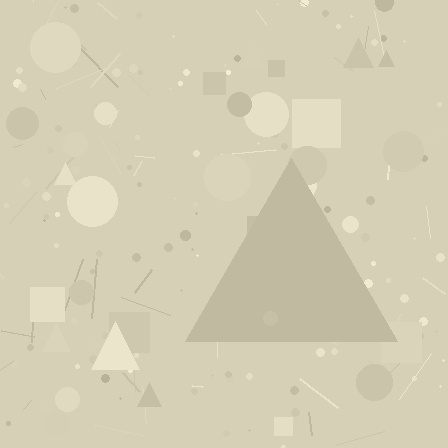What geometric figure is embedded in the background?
A triangle is embedded in the background.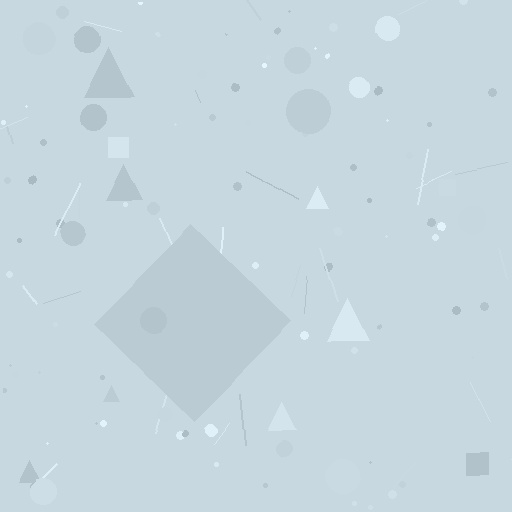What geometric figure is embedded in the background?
A diamond is embedded in the background.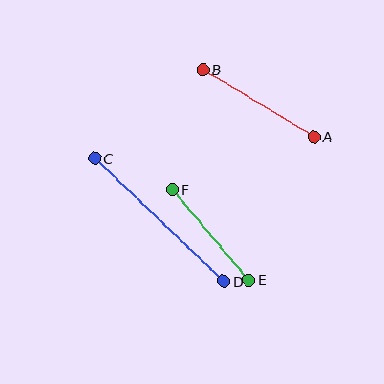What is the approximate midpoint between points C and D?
The midpoint is at approximately (159, 220) pixels.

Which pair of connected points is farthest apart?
Points C and D are farthest apart.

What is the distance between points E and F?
The distance is approximately 119 pixels.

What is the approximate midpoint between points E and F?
The midpoint is at approximately (211, 235) pixels.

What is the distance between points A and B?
The distance is approximately 130 pixels.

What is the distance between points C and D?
The distance is approximately 178 pixels.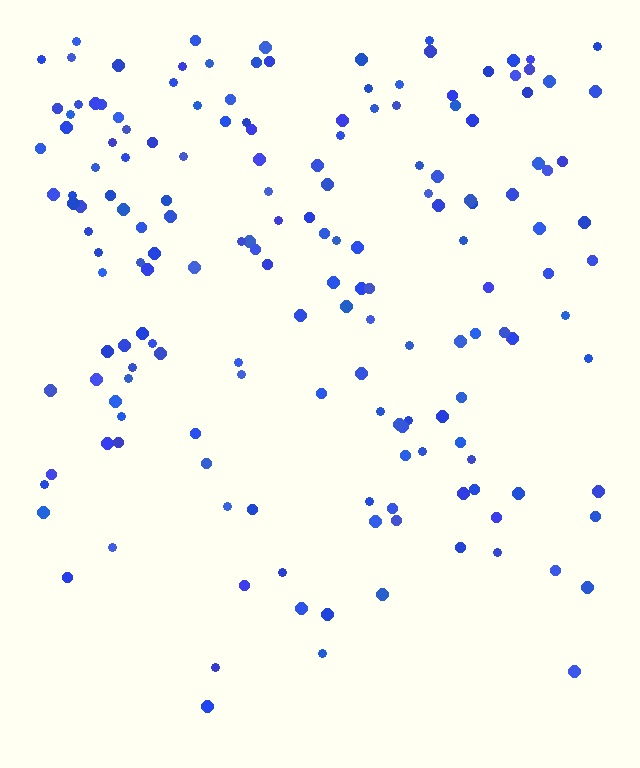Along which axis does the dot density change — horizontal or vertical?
Vertical.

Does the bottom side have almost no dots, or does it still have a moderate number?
Still a moderate number, just noticeably fewer than the top.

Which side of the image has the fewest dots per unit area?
The bottom.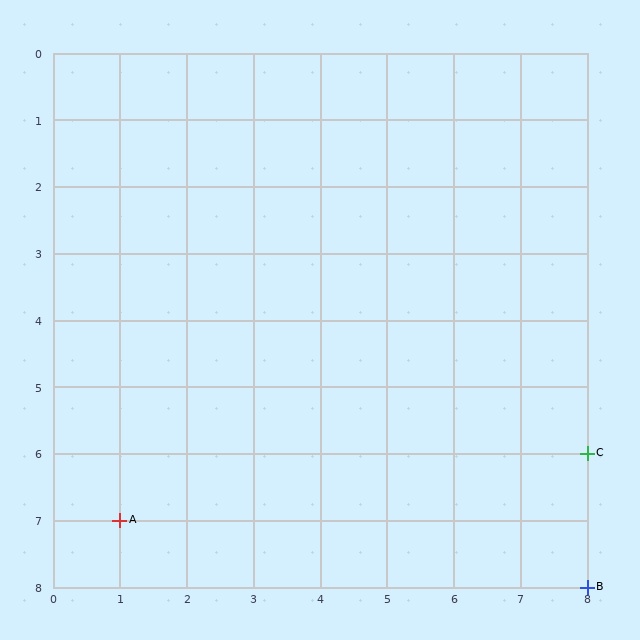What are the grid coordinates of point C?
Point C is at grid coordinates (8, 6).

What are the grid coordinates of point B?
Point B is at grid coordinates (8, 8).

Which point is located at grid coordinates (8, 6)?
Point C is at (8, 6).